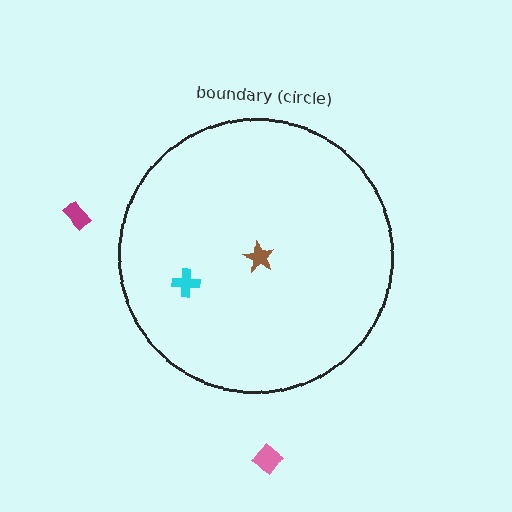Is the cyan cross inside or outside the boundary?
Inside.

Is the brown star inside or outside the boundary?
Inside.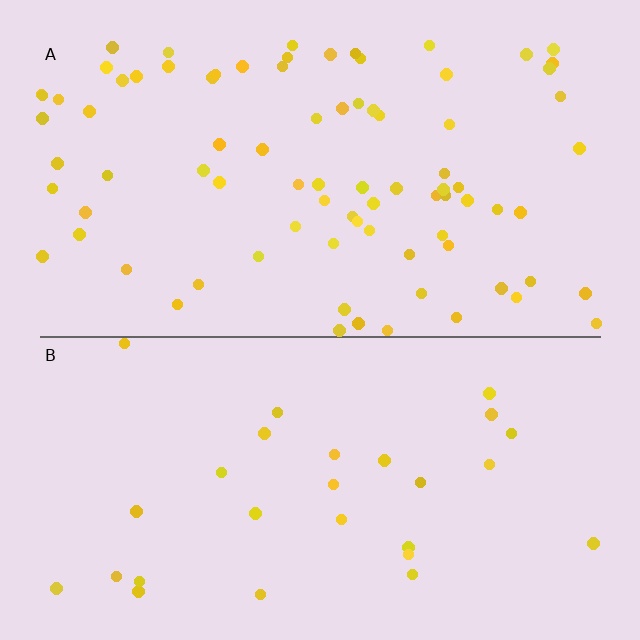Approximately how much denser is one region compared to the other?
Approximately 3.0× — region A over region B.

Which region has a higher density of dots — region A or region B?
A (the top).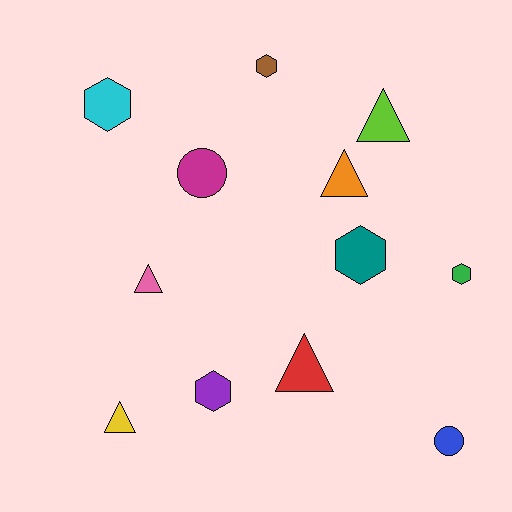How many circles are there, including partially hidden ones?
There are 2 circles.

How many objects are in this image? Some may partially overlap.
There are 12 objects.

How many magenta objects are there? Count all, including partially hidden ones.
There is 1 magenta object.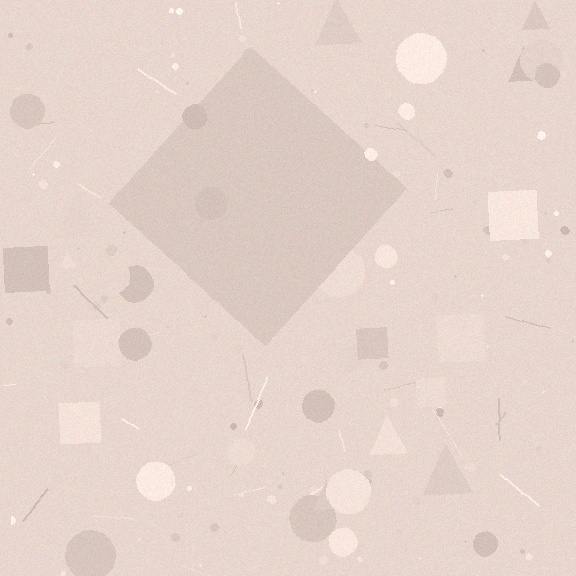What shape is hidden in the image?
A diamond is hidden in the image.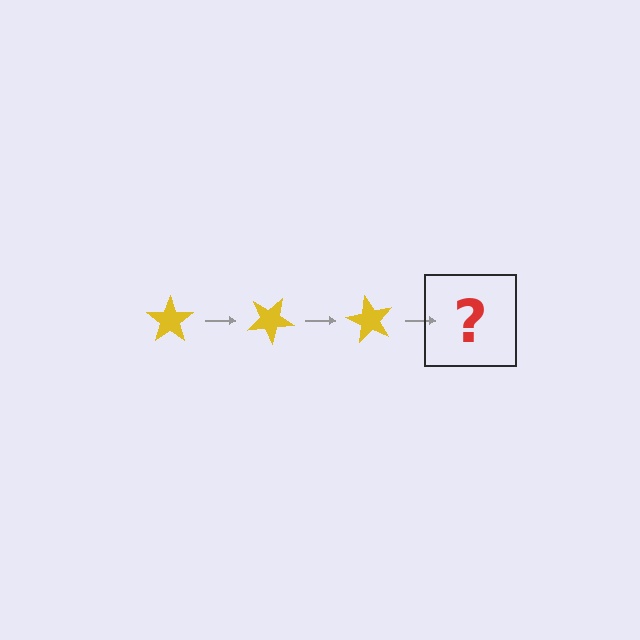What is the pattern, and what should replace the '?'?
The pattern is that the star rotates 30 degrees each step. The '?' should be a yellow star rotated 90 degrees.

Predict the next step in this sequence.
The next step is a yellow star rotated 90 degrees.